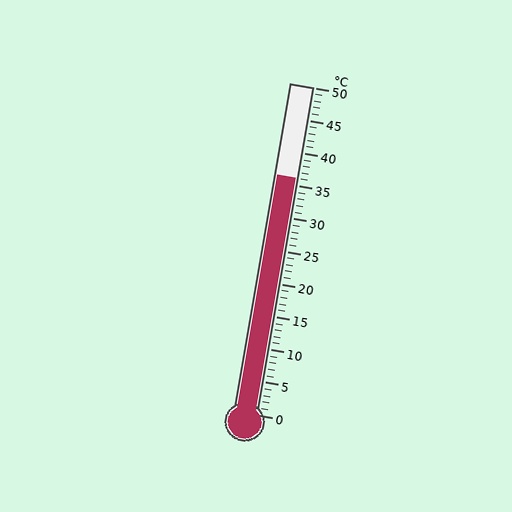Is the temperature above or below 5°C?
The temperature is above 5°C.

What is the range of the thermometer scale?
The thermometer scale ranges from 0°C to 50°C.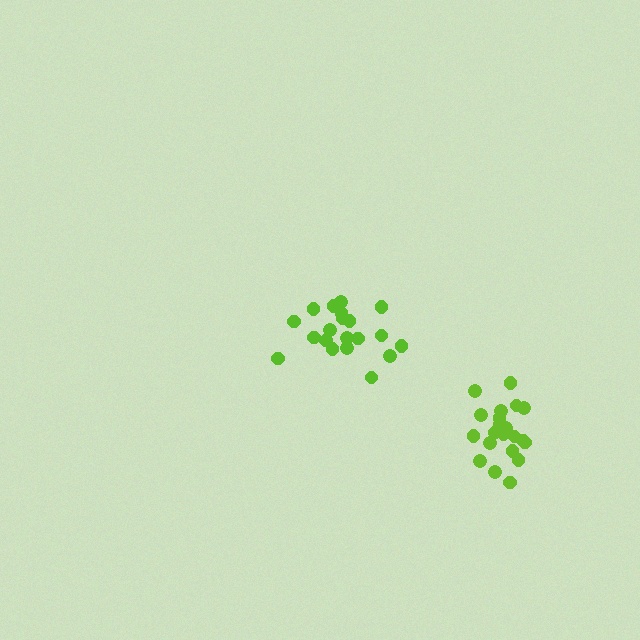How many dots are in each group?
Group 1: 20 dots, Group 2: 21 dots (41 total).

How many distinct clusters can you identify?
There are 2 distinct clusters.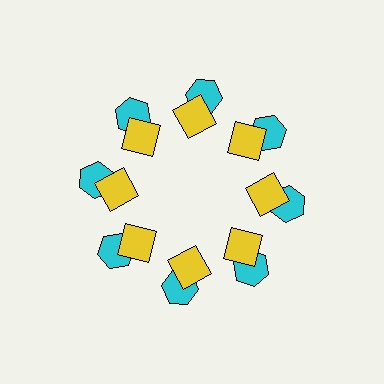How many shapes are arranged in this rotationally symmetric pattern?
There are 16 shapes, arranged in 8 groups of 2.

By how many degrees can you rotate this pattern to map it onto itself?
The pattern maps onto itself every 45 degrees of rotation.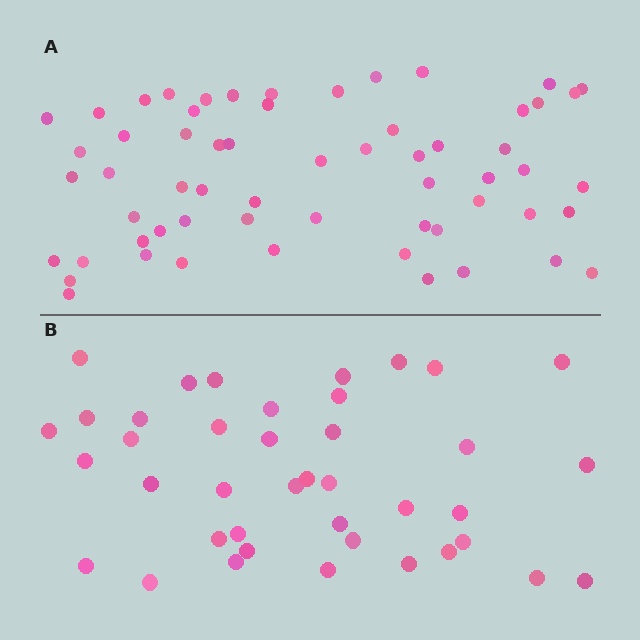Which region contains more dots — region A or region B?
Region A (the top region) has more dots.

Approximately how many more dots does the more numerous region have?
Region A has approximately 20 more dots than region B.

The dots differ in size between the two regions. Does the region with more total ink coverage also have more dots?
No. Region B has more total ink coverage because its dots are larger, but region A actually contains more individual dots. Total area can be misleading — the number of items is what matters here.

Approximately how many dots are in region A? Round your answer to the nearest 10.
About 60 dots.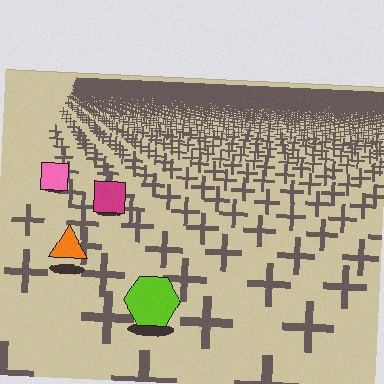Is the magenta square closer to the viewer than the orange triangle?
No. The orange triangle is closer — you can tell from the texture gradient: the ground texture is coarser near it.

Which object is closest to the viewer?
The lime hexagon is closest. The texture marks near it are larger and more spread out.